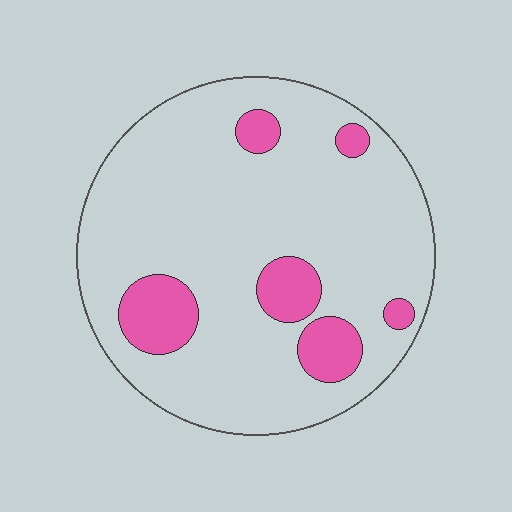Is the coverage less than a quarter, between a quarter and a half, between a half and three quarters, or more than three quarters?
Less than a quarter.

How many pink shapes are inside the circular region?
6.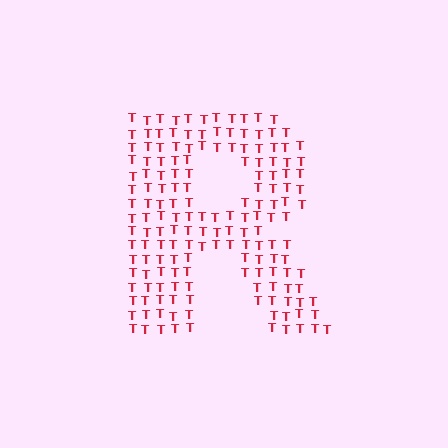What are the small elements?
The small elements are letter T's.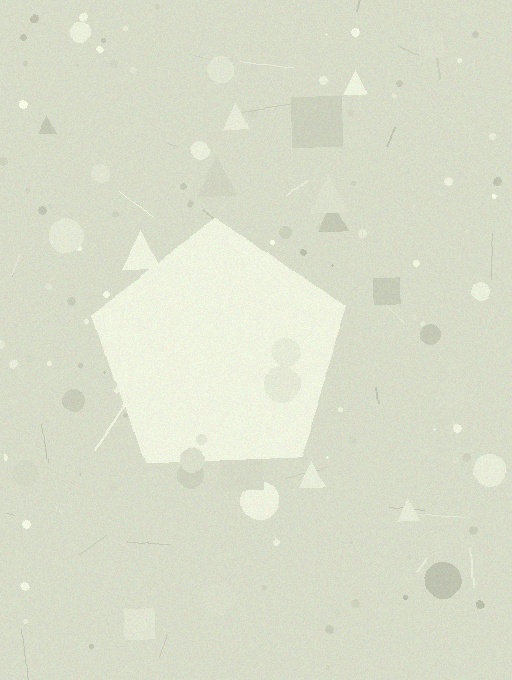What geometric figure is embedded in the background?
A pentagon is embedded in the background.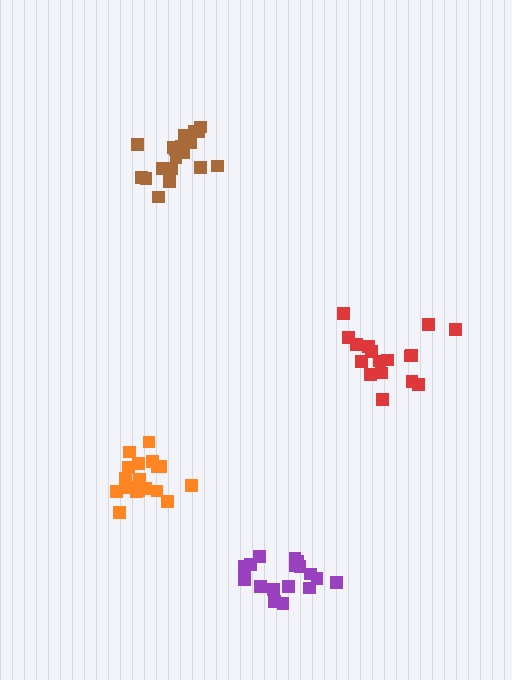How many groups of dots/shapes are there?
There are 4 groups.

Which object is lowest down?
The purple cluster is bottommost.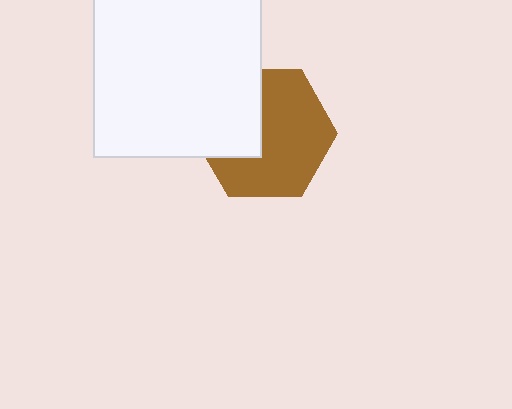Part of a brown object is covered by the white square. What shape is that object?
It is a hexagon.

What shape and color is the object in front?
The object in front is a white square.